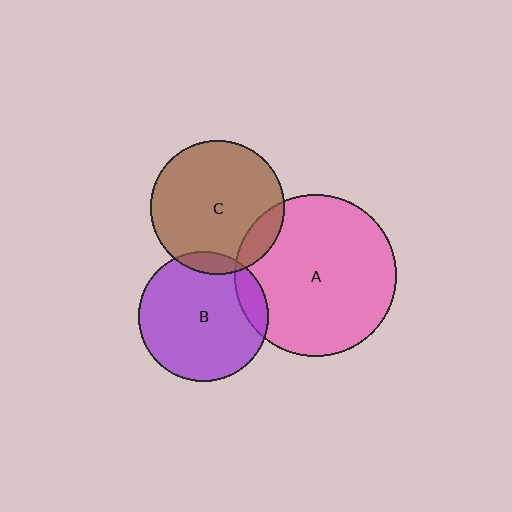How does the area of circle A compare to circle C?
Approximately 1.5 times.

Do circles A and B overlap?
Yes.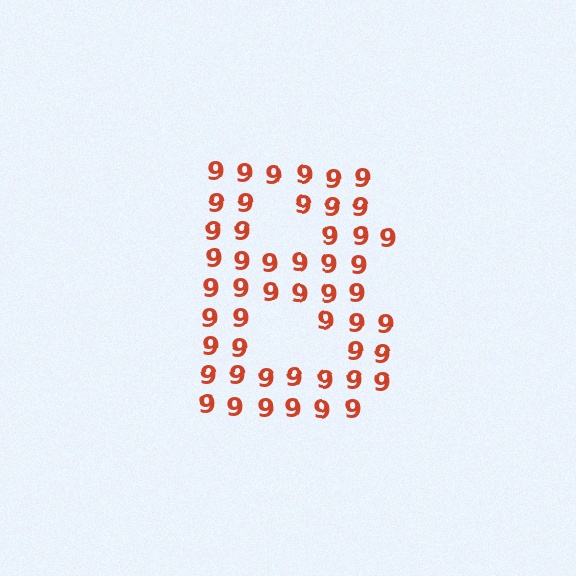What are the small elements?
The small elements are digit 9's.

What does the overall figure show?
The overall figure shows the letter B.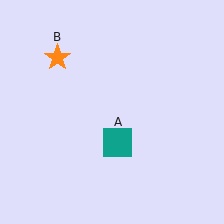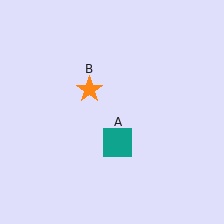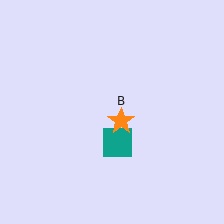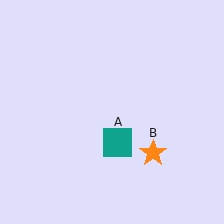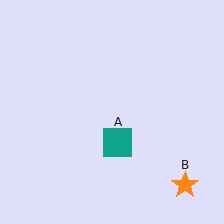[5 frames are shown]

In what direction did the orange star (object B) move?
The orange star (object B) moved down and to the right.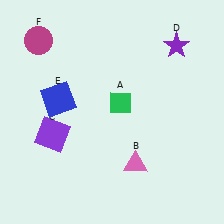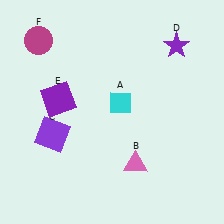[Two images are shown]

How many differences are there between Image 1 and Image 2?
There are 2 differences between the two images.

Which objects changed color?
A changed from green to cyan. E changed from blue to purple.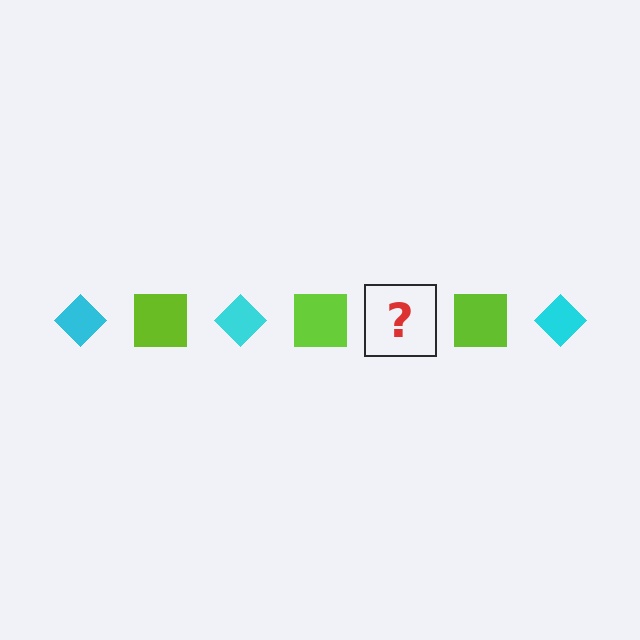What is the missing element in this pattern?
The missing element is a cyan diamond.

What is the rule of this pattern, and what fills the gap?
The rule is that the pattern alternates between cyan diamond and lime square. The gap should be filled with a cyan diamond.